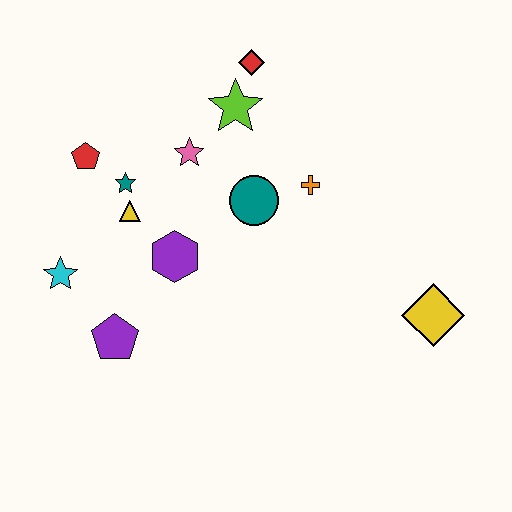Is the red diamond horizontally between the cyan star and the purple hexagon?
No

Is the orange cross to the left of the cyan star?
No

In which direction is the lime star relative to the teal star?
The lime star is to the right of the teal star.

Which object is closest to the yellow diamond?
The orange cross is closest to the yellow diamond.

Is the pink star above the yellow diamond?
Yes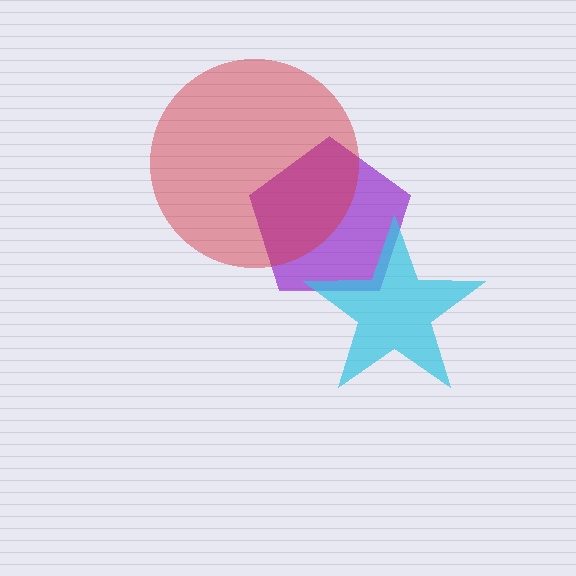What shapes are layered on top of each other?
The layered shapes are: a purple pentagon, a cyan star, a red circle.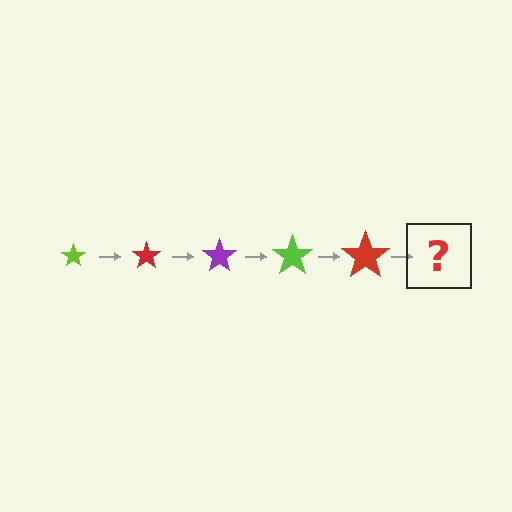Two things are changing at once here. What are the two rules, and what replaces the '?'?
The two rules are that the star grows larger each step and the color cycles through lime, red, and purple. The '?' should be a purple star, larger than the previous one.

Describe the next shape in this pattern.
It should be a purple star, larger than the previous one.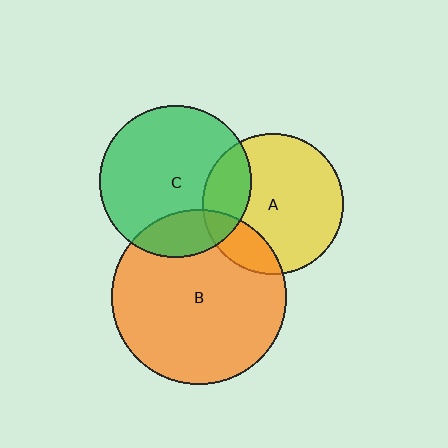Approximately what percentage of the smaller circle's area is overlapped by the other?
Approximately 20%.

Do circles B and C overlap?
Yes.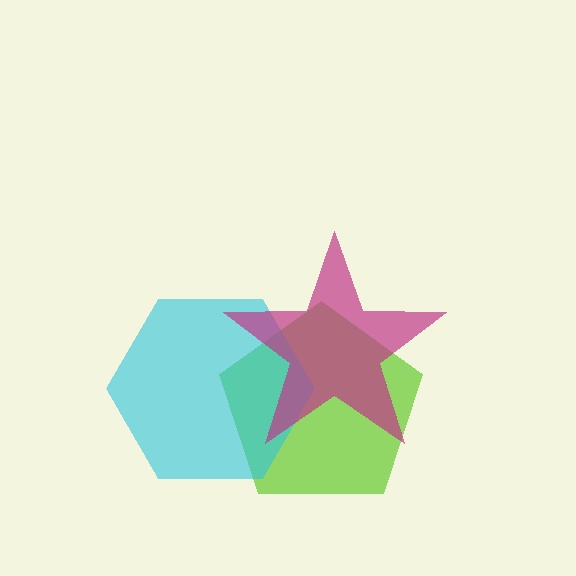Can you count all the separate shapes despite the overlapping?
Yes, there are 3 separate shapes.